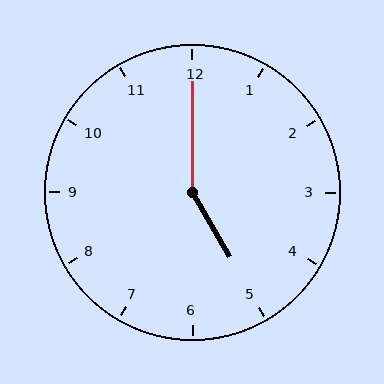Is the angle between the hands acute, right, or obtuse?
It is obtuse.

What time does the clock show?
5:00.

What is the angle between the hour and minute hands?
Approximately 150 degrees.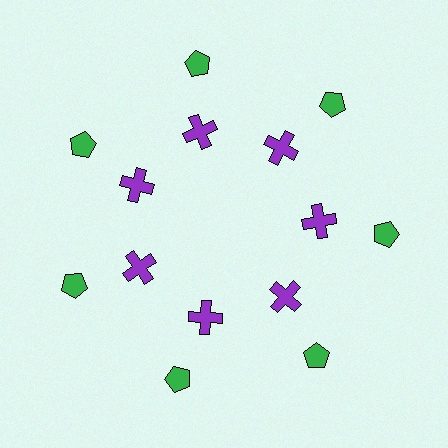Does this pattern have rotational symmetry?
Yes, this pattern has 7-fold rotational symmetry. It looks the same after rotating 51 degrees around the center.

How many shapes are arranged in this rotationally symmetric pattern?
There are 14 shapes, arranged in 7 groups of 2.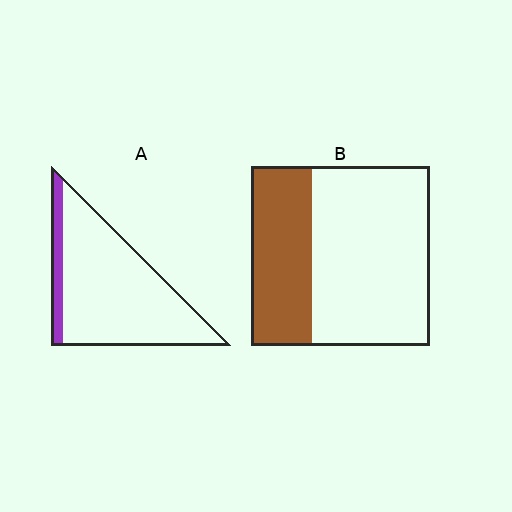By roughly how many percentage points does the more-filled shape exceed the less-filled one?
By roughly 20 percentage points (B over A).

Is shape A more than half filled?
No.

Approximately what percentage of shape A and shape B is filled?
A is approximately 15% and B is approximately 35%.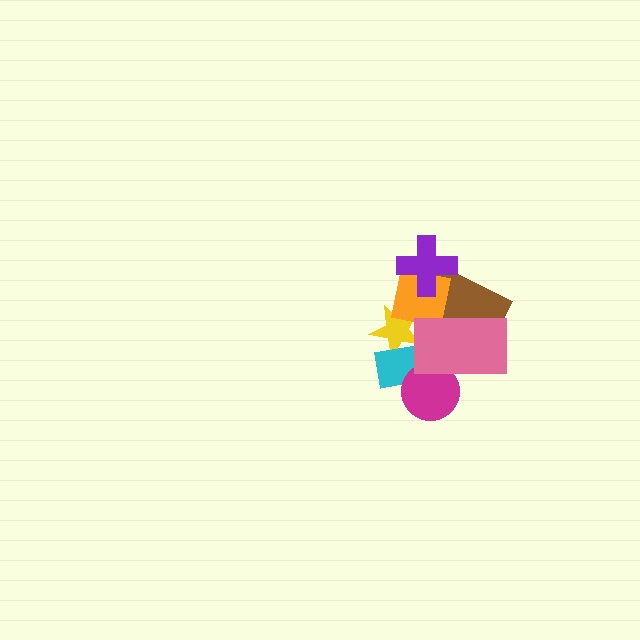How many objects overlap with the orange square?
4 objects overlap with the orange square.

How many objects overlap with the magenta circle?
2 objects overlap with the magenta circle.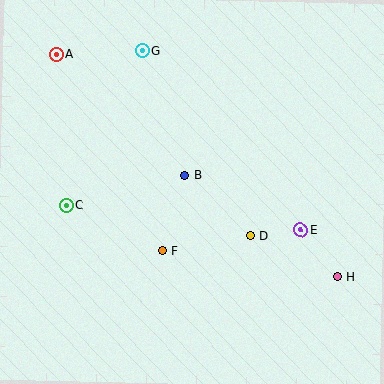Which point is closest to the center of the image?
Point B at (185, 175) is closest to the center.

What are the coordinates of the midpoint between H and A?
The midpoint between H and A is at (197, 165).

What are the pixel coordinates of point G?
Point G is at (143, 50).